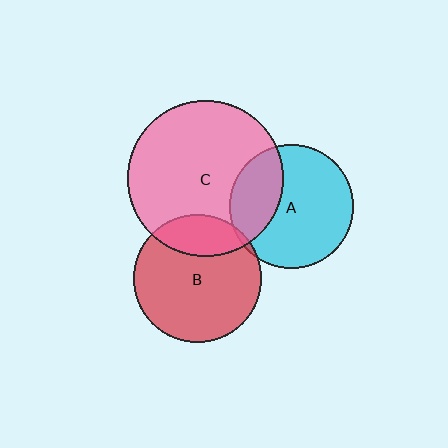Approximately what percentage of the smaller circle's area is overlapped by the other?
Approximately 20%.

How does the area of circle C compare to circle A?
Approximately 1.6 times.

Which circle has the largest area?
Circle C (pink).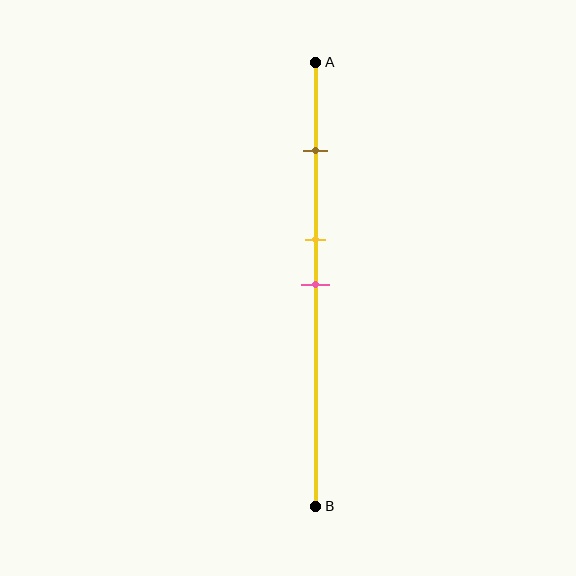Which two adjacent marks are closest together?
The yellow and pink marks are the closest adjacent pair.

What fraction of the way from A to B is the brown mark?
The brown mark is approximately 20% (0.2) of the way from A to B.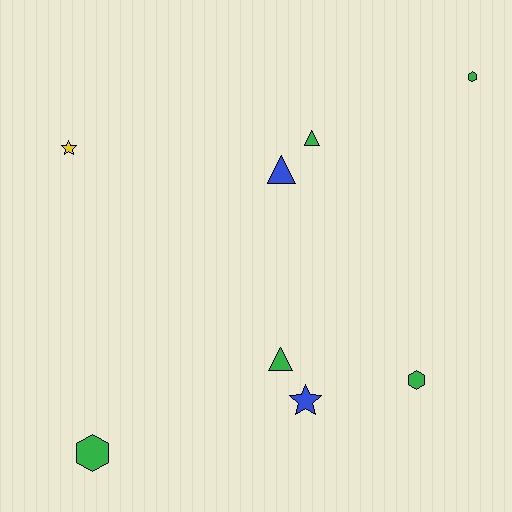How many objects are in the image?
There are 8 objects.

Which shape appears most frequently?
Hexagon, with 3 objects.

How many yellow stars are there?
There is 1 yellow star.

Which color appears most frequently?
Green, with 5 objects.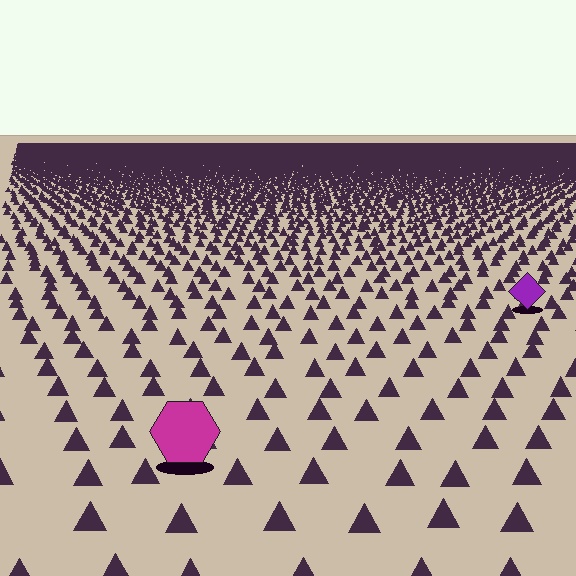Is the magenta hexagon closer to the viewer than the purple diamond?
Yes. The magenta hexagon is closer — you can tell from the texture gradient: the ground texture is coarser near it.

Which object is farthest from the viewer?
The purple diamond is farthest from the viewer. It appears smaller and the ground texture around it is denser.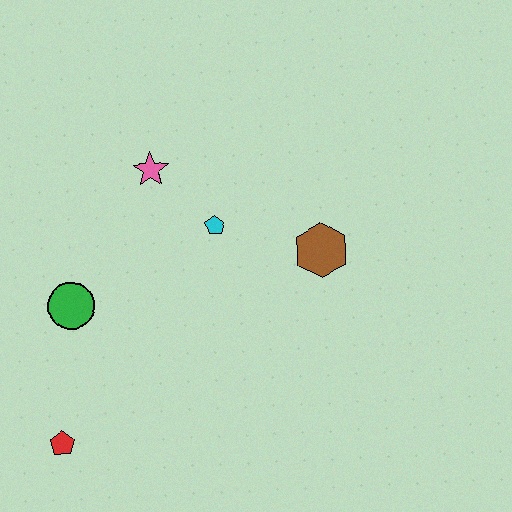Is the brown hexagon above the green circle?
Yes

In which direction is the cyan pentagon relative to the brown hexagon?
The cyan pentagon is to the left of the brown hexagon.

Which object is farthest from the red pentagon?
The brown hexagon is farthest from the red pentagon.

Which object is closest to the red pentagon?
The green circle is closest to the red pentagon.